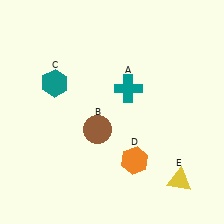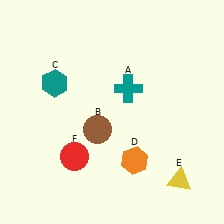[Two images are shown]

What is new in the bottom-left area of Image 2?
A red circle (F) was added in the bottom-left area of Image 2.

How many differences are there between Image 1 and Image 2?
There is 1 difference between the two images.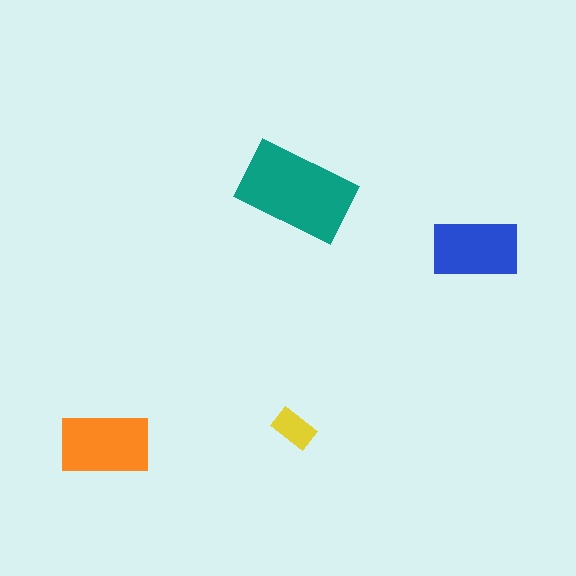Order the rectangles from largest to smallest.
the teal one, the orange one, the blue one, the yellow one.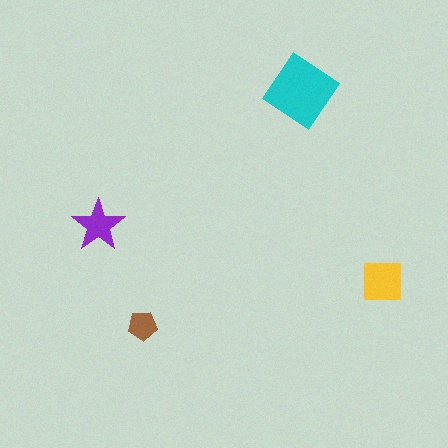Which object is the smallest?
The brown pentagon.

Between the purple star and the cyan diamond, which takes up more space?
The cyan diamond.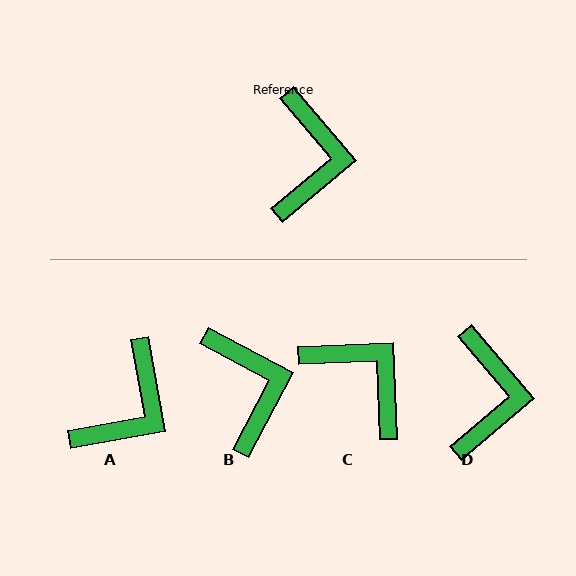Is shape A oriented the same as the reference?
No, it is off by about 30 degrees.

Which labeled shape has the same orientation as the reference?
D.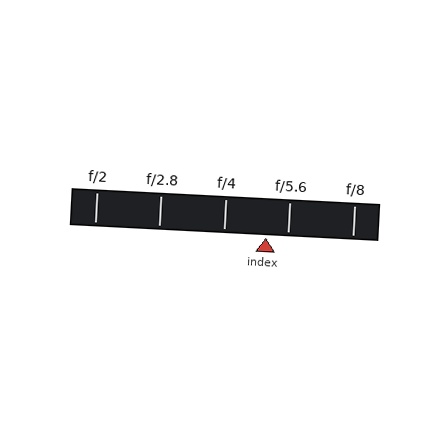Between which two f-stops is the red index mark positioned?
The index mark is between f/4 and f/5.6.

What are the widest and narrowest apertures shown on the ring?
The widest aperture shown is f/2 and the narrowest is f/8.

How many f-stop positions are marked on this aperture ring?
There are 5 f-stop positions marked.